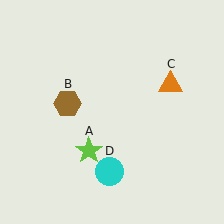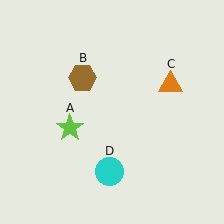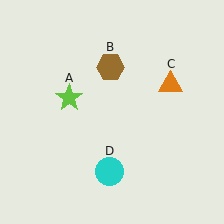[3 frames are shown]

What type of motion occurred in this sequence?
The lime star (object A), brown hexagon (object B) rotated clockwise around the center of the scene.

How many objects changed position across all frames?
2 objects changed position: lime star (object A), brown hexagon (object B).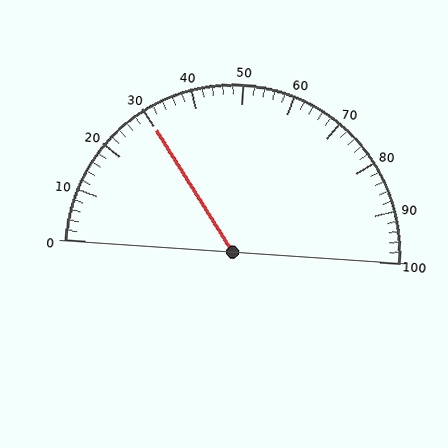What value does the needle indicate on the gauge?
The needle indicates approximately 30.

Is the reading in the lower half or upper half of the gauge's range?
The reading is in the lower half of the range (0 to 100).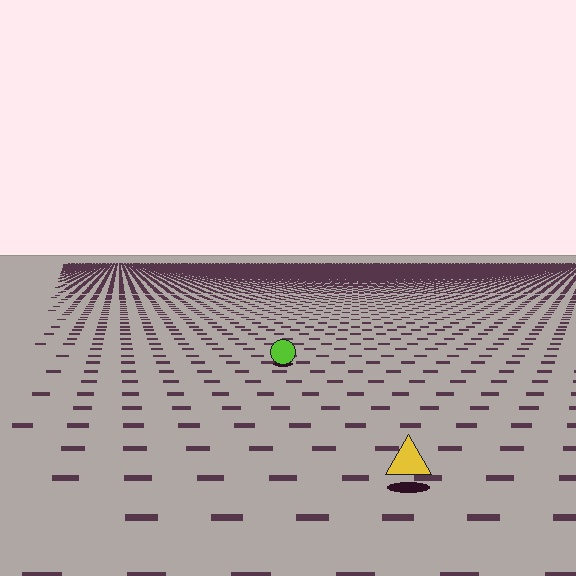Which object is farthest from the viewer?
The lime circle is farthest from the viewer. It appears smaller and the ground texture around it is denser.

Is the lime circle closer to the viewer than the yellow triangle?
No. The yellow triangle is closer — you can tell from the texture gradient: the ground texture is coarser near it.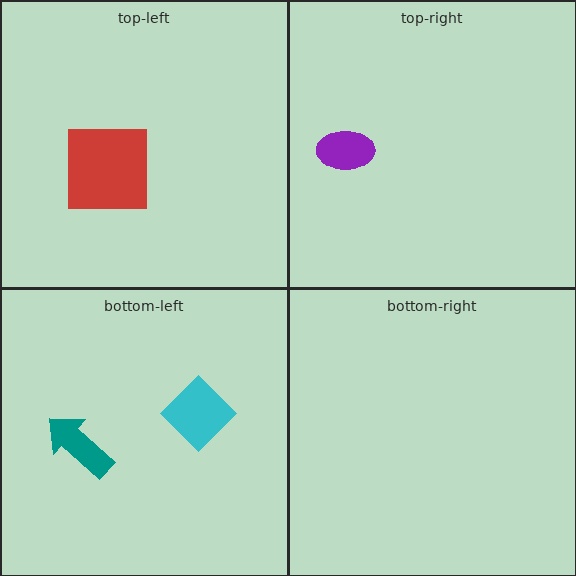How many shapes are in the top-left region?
1.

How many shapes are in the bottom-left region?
2.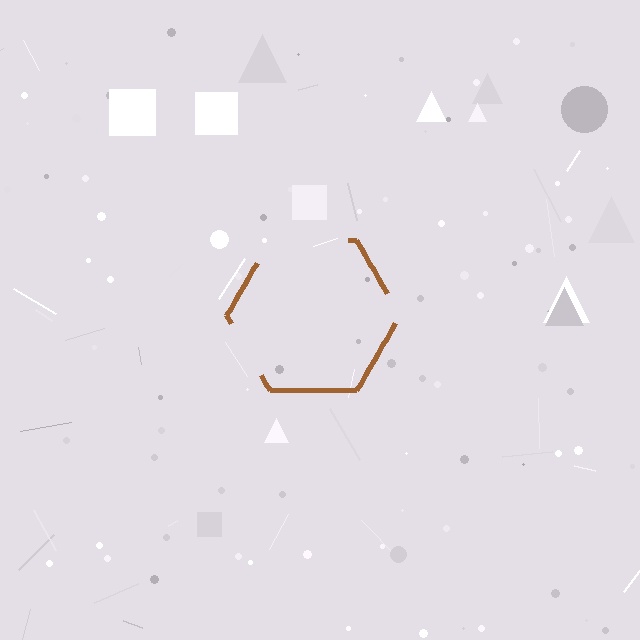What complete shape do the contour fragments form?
The contour fragments form a hexagon.